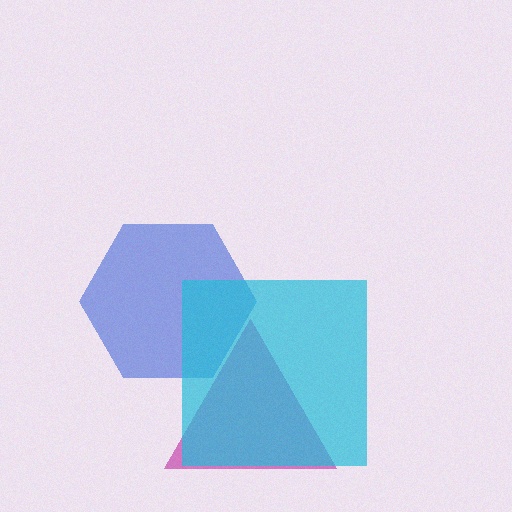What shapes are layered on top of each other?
The layered shapes are: a magenta triangle, a blue hexagon, a cyan square.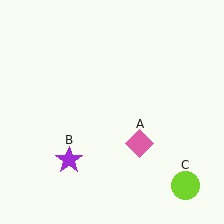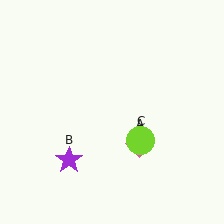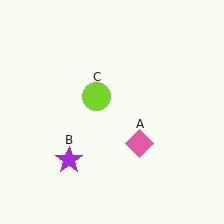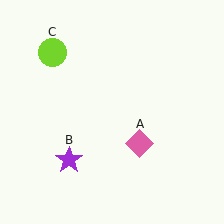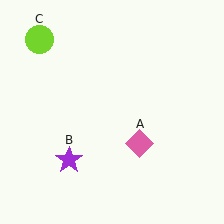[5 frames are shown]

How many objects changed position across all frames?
1 object changed position: lime circle (object C).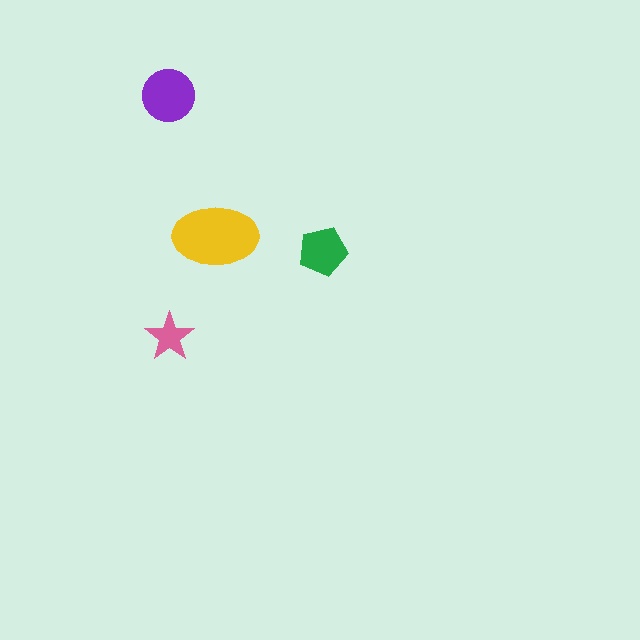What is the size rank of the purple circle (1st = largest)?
2nd.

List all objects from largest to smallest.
The yellow ellipse, the purple circle, the green pentagon, the pink star.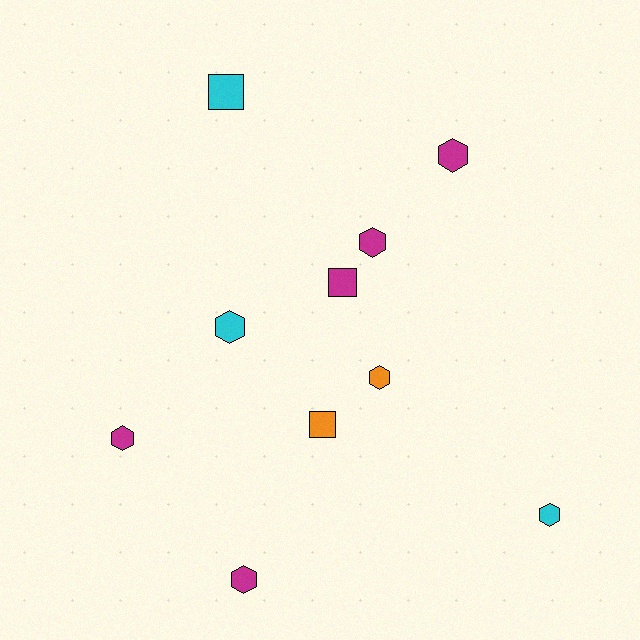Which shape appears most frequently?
Hexagon, with 7 objects.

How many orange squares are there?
There is 1 orange square.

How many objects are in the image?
There are 10 objects.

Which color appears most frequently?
Magenta, with 5 objects.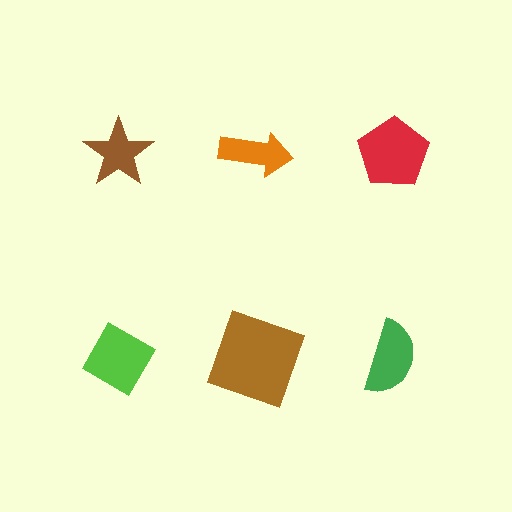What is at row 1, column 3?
A red pentagon.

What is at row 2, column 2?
A brown square.